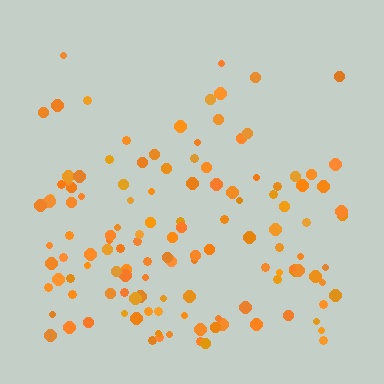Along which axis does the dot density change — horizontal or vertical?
Vertical.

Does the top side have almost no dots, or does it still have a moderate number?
Still a moderate number, just noticeably fewer than the bottom.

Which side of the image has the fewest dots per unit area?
The top.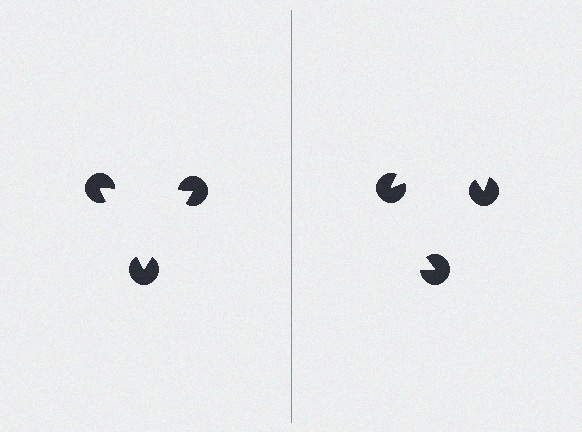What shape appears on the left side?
An illusory triangle.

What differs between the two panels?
The pac-man discs are positioned identically on both sides; only the wedge orientations differ. On the left they align to a triangle; on the right they are misaligned.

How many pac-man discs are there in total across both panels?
6 — 3 on each side.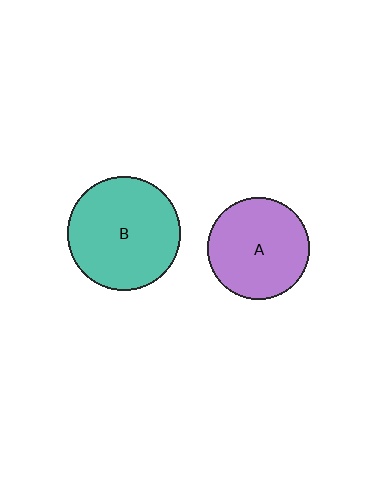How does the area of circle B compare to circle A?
Approximately 1.2 times.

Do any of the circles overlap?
No, none of the circles overlap.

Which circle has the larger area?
Circle B (teal).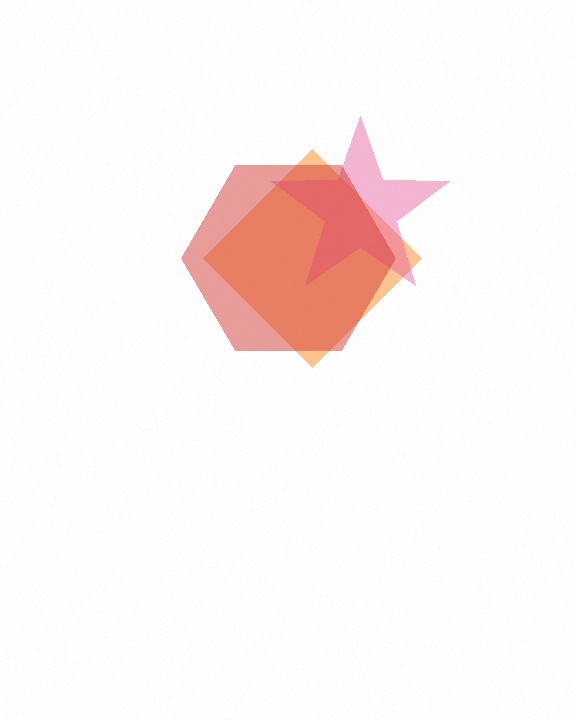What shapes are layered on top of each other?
The layered shapes are: an orange diamond, a pink star, a red hexagon.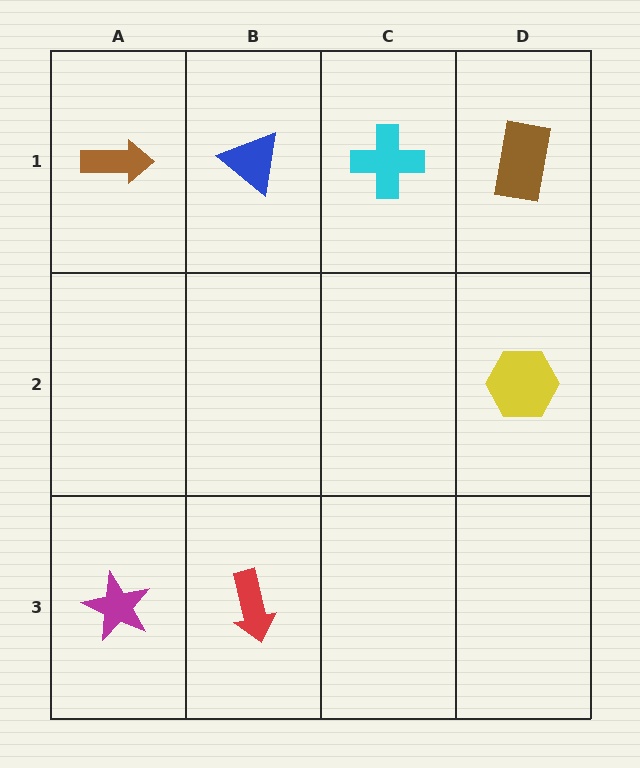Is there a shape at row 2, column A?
No, that cell is empty.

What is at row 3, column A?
A magenta star.